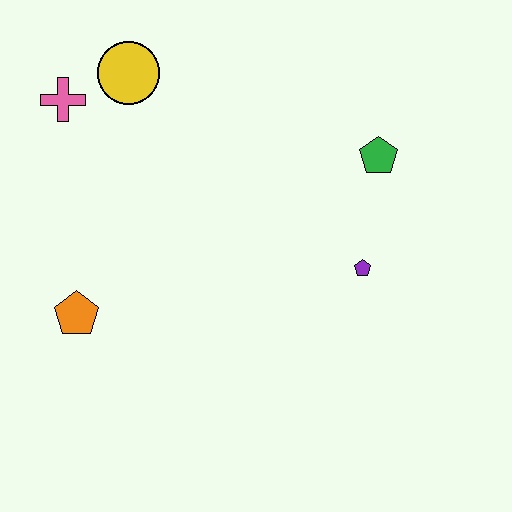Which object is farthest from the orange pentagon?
The green pentagon is farthest from the orange pentagon.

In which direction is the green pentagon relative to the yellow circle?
The green pentagon is to the right of the yellow circle.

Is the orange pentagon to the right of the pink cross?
Yes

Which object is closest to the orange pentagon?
The pink cross is closest to the orange pentagon.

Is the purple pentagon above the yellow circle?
No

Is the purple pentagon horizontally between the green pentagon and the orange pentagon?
Yes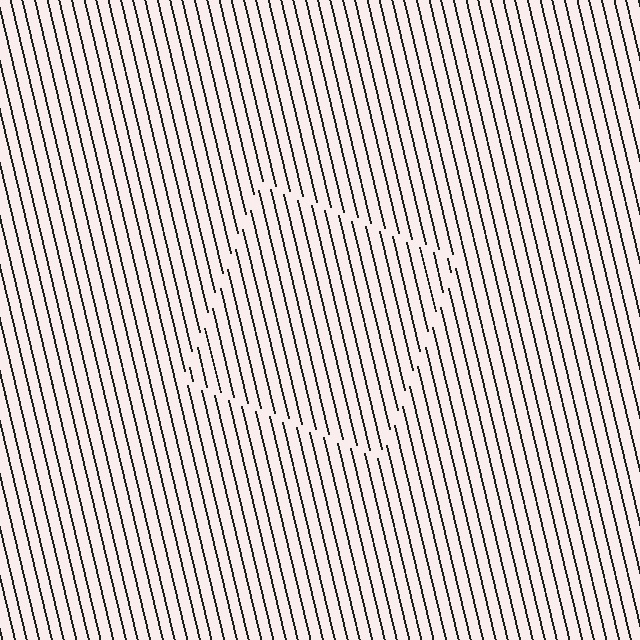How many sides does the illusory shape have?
4 sides — the line-ends trace a square.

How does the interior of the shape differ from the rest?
The interior of the shape contains the same grating, shifted by half a period — the contour is defined by the phase discontinuity where line-ends from the inner and outer gratings abut.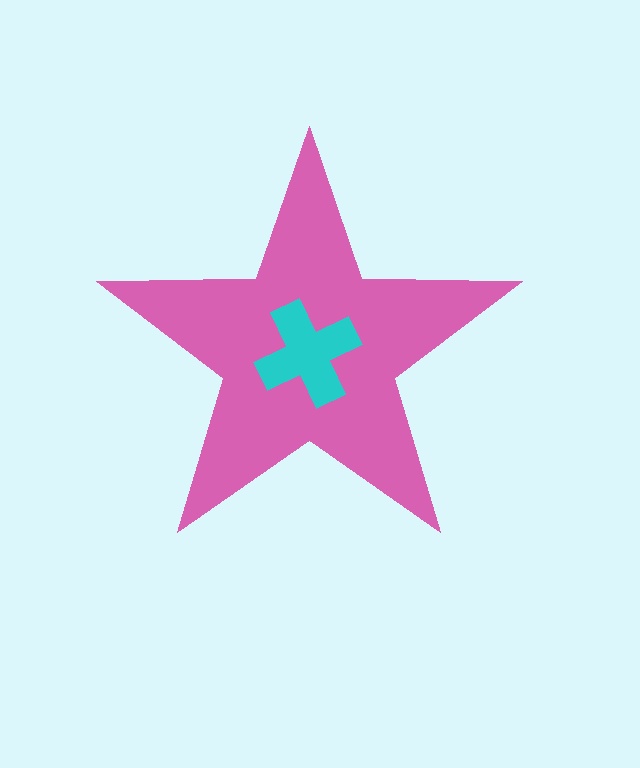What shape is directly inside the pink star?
The cyan cross.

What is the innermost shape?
The cyan cross.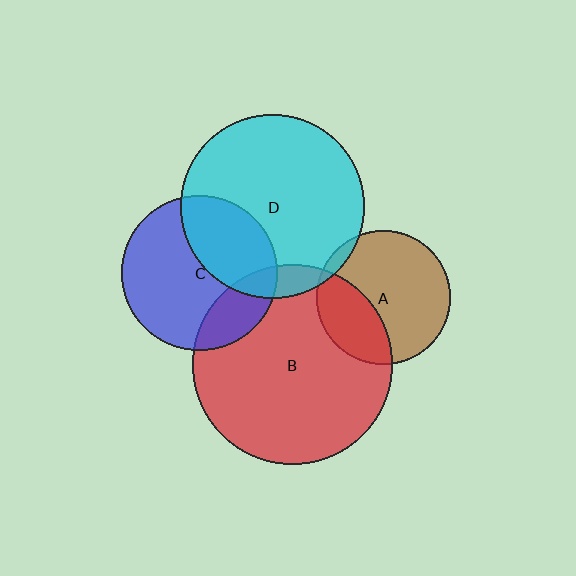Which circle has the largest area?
Circle B (red).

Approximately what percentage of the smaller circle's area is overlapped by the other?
Approximately 10%.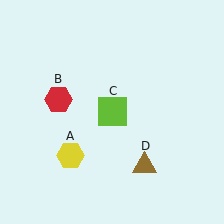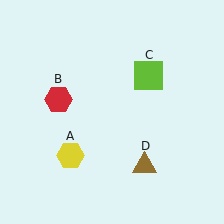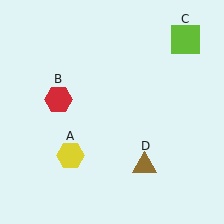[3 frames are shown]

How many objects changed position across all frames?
1 object changed position: lime square (object C).